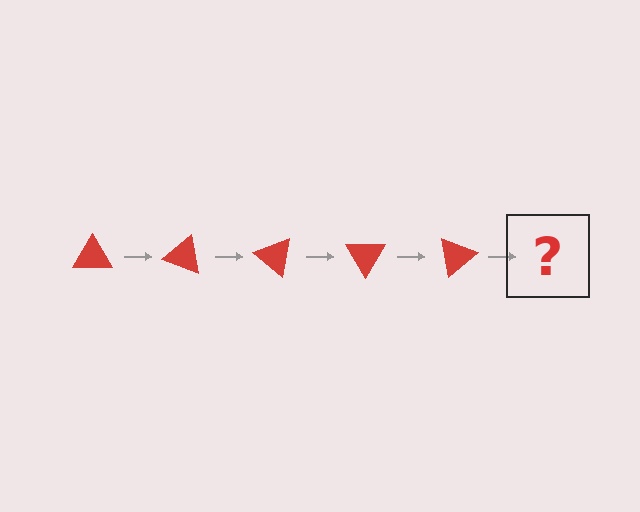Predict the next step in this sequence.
The next step is a red triangle rotated 100 degrees.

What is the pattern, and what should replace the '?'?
The pattern is that the triangle rotates 20 degrees each step. The '?' should be a red triangle rotated 100 degrees.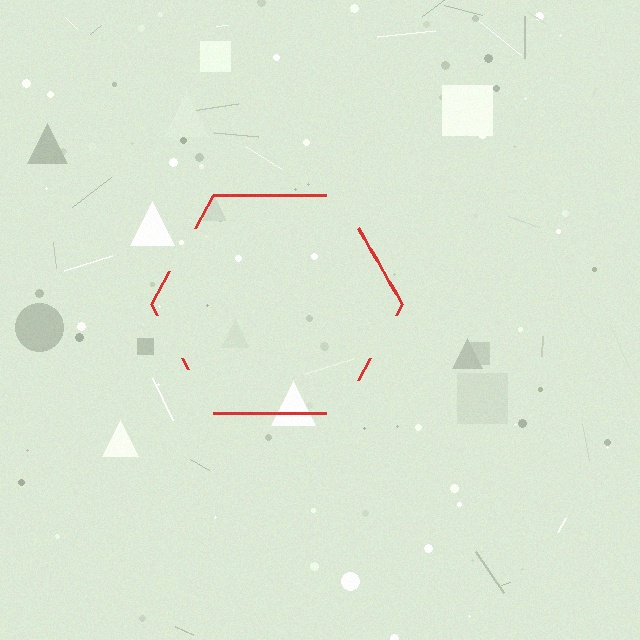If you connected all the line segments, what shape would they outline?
They would outline a hexagon.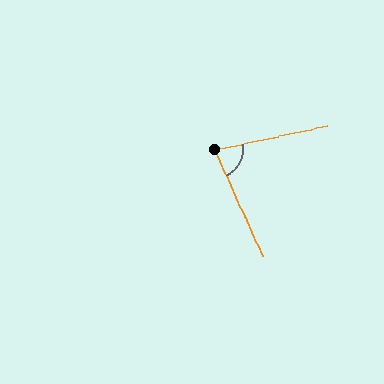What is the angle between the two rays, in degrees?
Approximately 78 degrees.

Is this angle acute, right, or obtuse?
It is acute.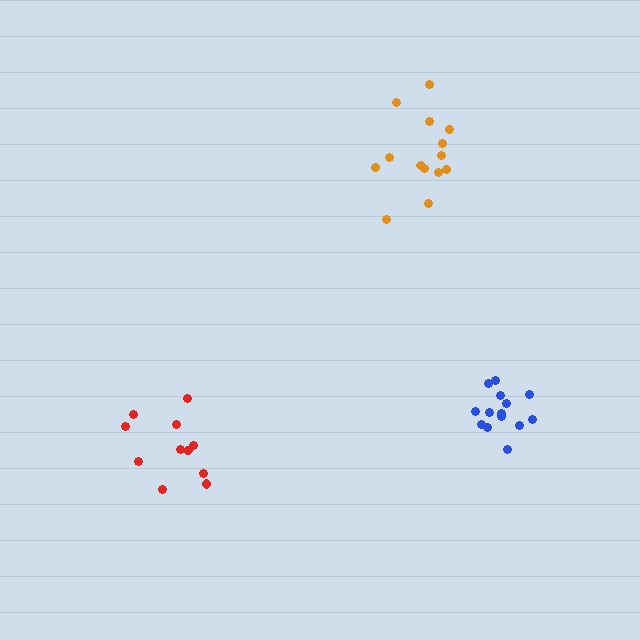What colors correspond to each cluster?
The clusters are colored: blue, red, orange.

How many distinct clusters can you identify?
There are 3 distinct clusters.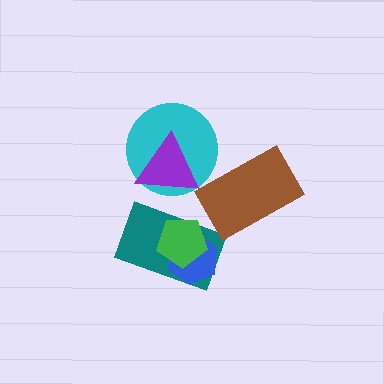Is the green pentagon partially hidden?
No, no other shape covers it.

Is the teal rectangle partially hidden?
Yes, it is partially covered by another shape.